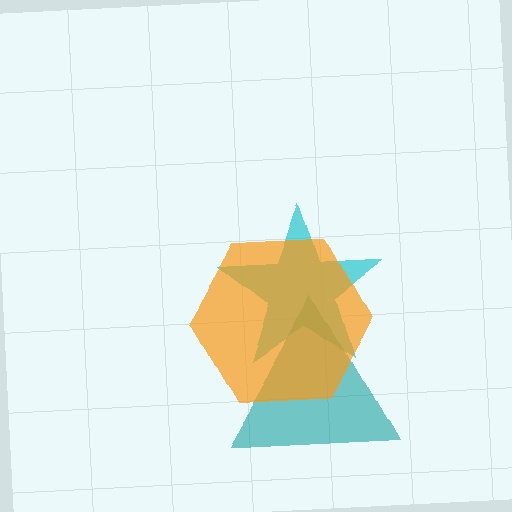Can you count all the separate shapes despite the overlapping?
Yes, there are 3 separate shapes.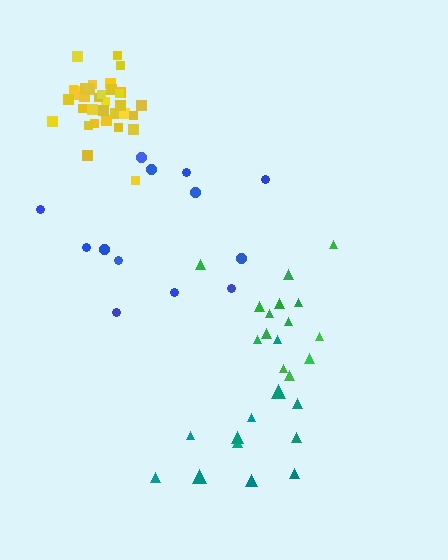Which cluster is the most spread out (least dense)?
Blue.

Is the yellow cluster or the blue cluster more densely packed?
Yellow.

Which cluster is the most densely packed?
Yellow.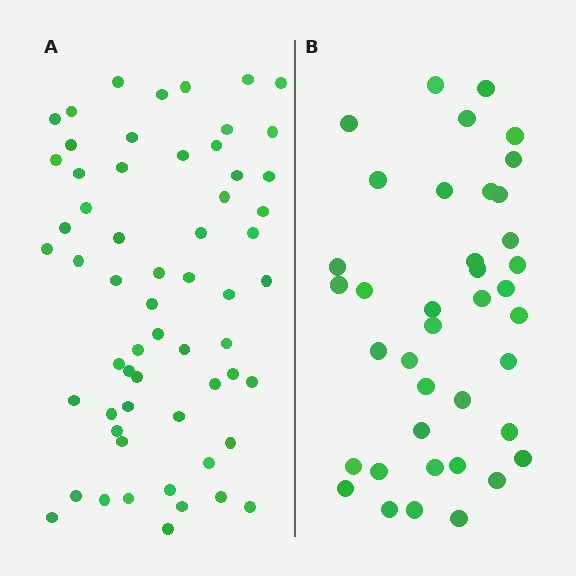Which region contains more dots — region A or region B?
Region A (the left region) has more dots.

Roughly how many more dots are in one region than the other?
Region A has approximately 20 more dots than region B.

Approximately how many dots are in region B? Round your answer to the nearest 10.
About 40 dots. (The exact count is 39, which rounds to 40.)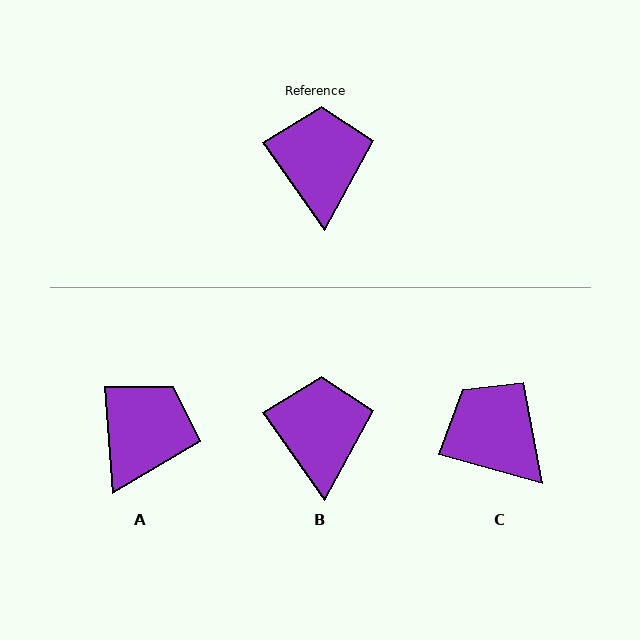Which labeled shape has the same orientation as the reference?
B.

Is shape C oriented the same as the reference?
No, it is off by about 39 degrees.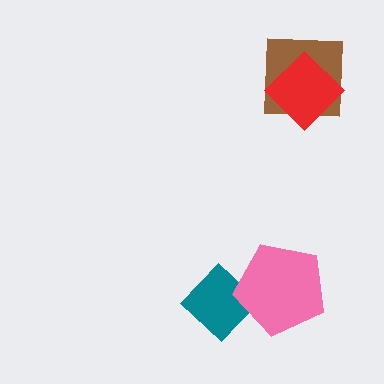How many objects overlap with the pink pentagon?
1 object overlaps with the pink pentagon.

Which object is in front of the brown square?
The red diamond is in front of the brown square.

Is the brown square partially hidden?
Yes, it is partially covered by another shape.